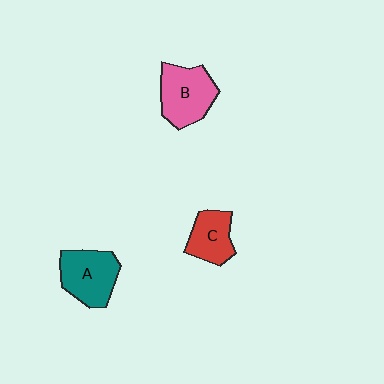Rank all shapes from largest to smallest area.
From largest to smallest: B (pink), A (teal), C (red).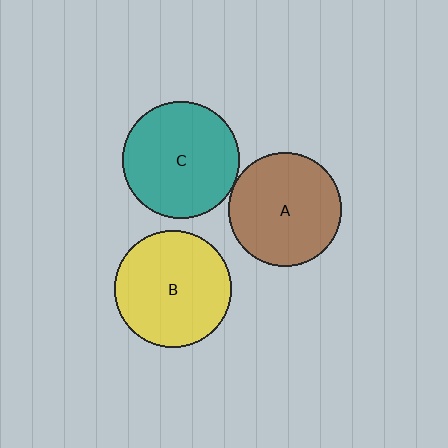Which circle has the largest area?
Circle B (yellow).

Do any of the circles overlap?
No, none of the circles overlap.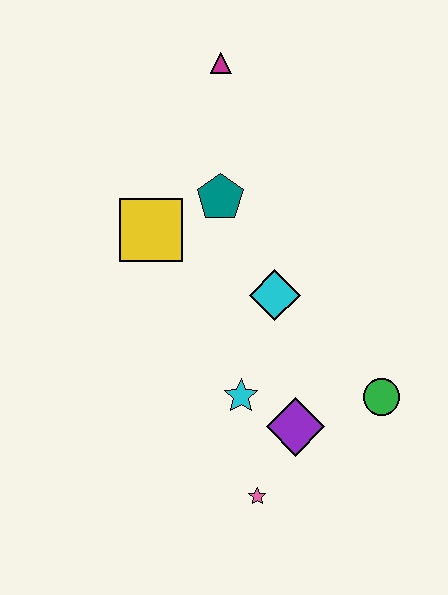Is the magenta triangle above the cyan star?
Yes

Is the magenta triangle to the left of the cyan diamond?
Yes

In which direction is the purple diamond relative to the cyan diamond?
The purple diamond is below the cyan diamond.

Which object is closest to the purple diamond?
The cyan star is closest to the purple diamond.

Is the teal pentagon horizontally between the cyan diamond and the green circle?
No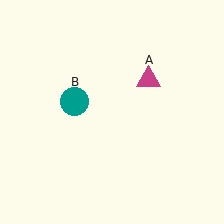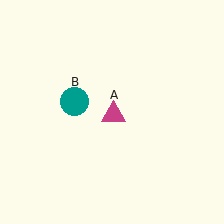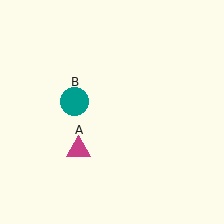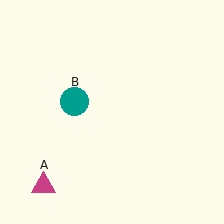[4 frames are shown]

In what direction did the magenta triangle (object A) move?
The magenta triangle (object A) moved down and to the left.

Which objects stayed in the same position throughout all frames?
Teal circle (object B) remained stationary.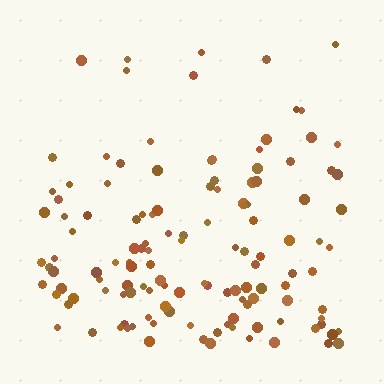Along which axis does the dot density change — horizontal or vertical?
Vertical.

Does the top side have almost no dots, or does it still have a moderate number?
Still a moderate number, just noticeably fewer than the bottom.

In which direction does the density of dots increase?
From top to bottom, with the bottom side densest.